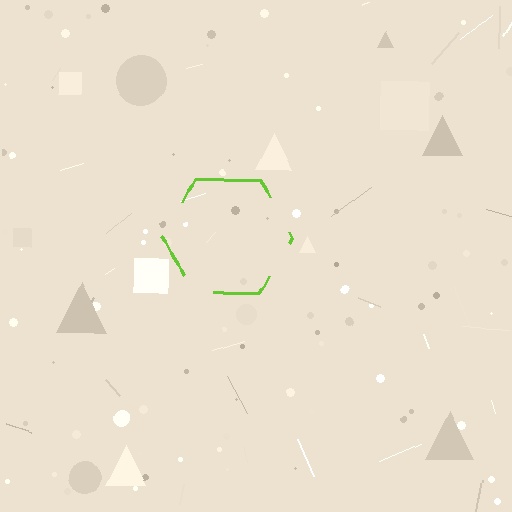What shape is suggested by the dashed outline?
The dashed outline suggests a hexagon.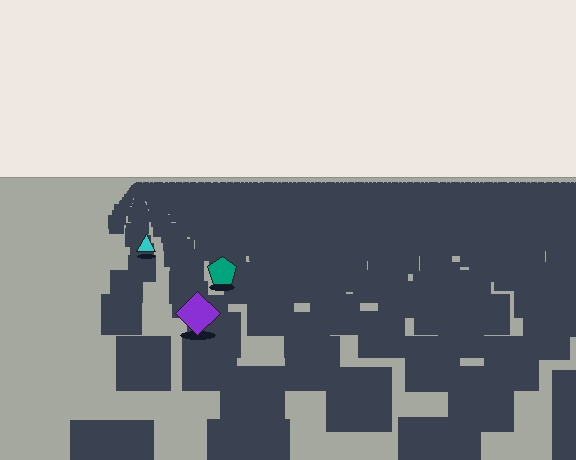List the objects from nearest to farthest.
From nearest to farthest: the purple diamond, the teal pentagon, the cyan triangle.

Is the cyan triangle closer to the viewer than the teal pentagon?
No. The teal pentagon is closer — you can tell from the texture gradient: the ground texture is coarser near it.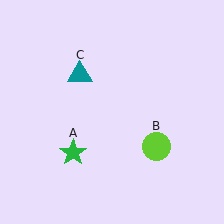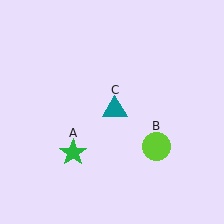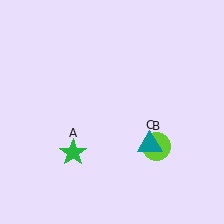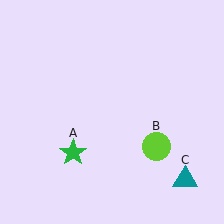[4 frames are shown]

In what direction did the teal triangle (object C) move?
The teal triangle (object C) moved down and to the right.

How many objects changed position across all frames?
1 object changed position: teal triangle (object C).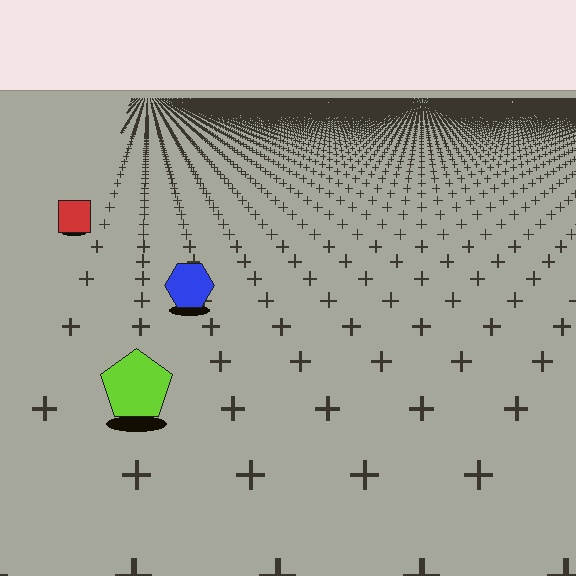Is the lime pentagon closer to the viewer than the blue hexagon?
Yes. The lime pentagon is closer — you can tell from the texture gradient: the ground texture is coarser near it.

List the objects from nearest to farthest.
From nearest to farthest: the lime pentagon, the blue hexagon, the red square.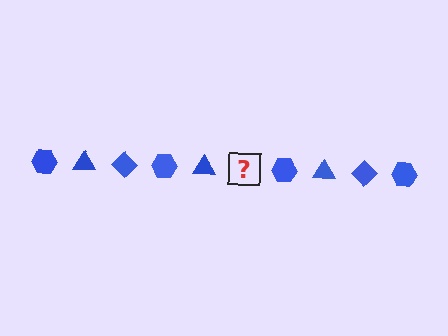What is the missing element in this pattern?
The missing element is a blue diamond.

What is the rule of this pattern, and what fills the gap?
The rule is that the pattern cycles through hexagon, triangle, diamond shapes in blue. The gap should be filled with a blue diamond.